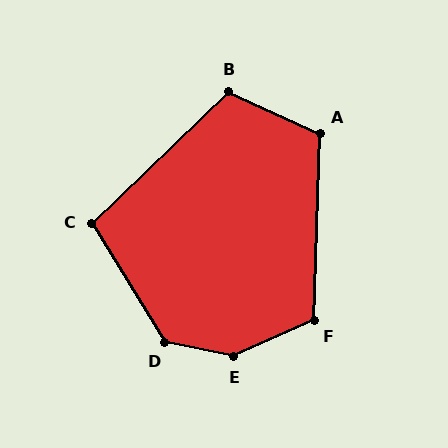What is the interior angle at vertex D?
Approximately 133 degrees (obtuse).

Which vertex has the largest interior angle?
E, at approximately 145 degrees.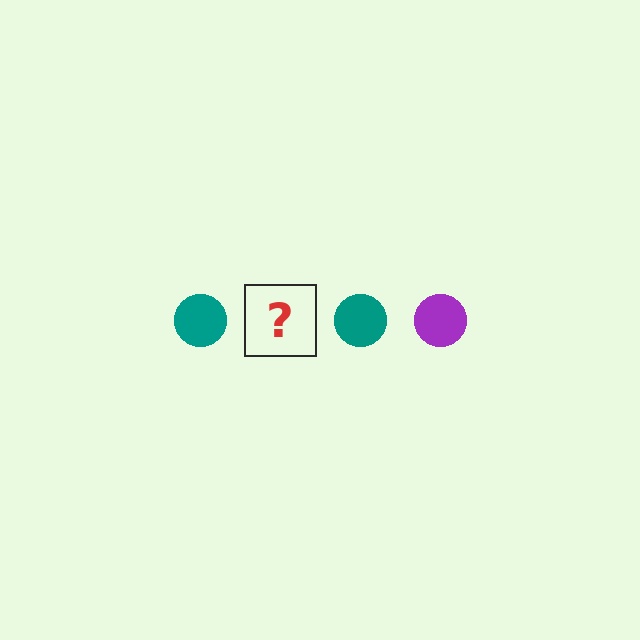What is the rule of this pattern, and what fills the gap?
The rule is that the pattern cycles through teal, purple circles. The gap should be filled with a purple circle.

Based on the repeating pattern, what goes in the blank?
The blank should be a purple circle.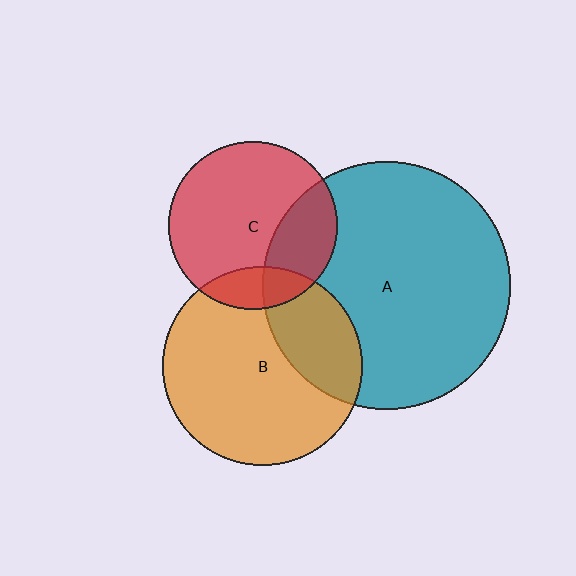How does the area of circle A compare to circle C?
Approximately 2.2 times.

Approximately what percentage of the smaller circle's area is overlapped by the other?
Approximately 25%.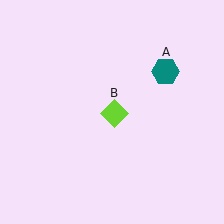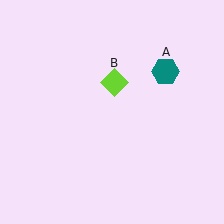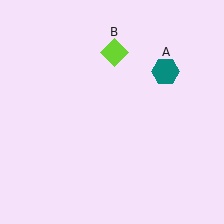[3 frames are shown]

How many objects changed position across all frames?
1 object changed position: lime diamond (object B).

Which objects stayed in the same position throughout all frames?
Teal hexagon (object A) remained stationary.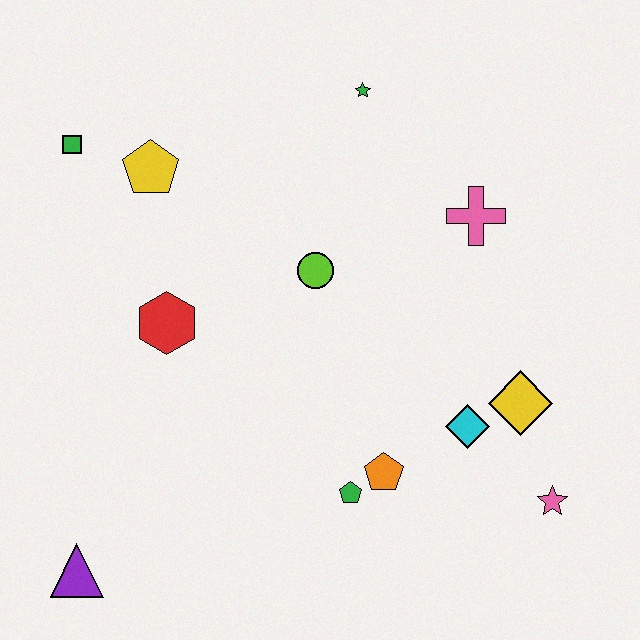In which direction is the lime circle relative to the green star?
The lime circle is below the green star.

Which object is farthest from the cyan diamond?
The green square is farthest from the cyan diamond.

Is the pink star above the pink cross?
No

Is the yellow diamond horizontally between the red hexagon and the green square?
No